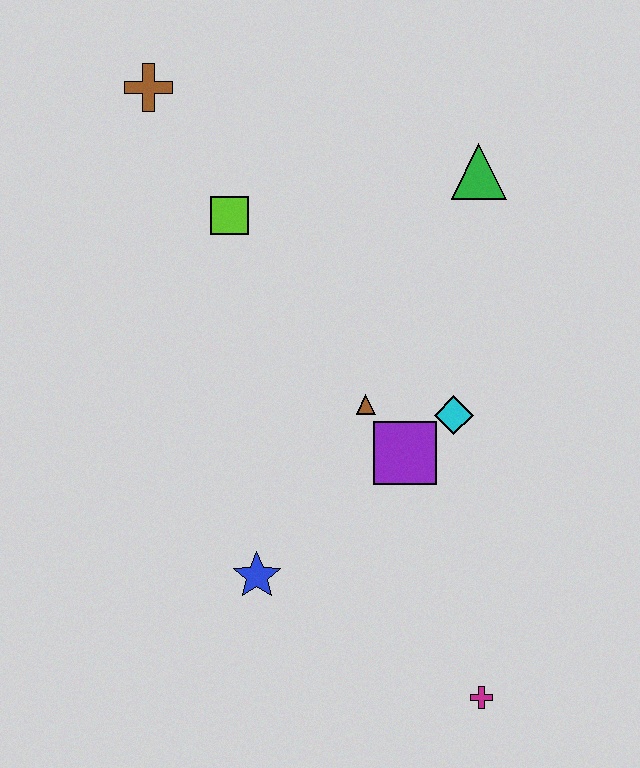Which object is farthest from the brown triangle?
The brown cross is farthest from the brown triangle.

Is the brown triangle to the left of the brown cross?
No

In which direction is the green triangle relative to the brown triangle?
The green triangle is above the brown triangle.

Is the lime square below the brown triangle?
No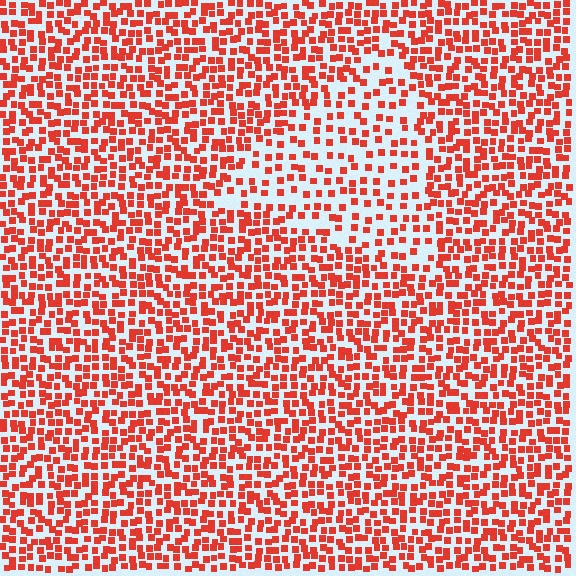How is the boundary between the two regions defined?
The boundary is defined by a change in element density (approximately 1.9x ratio). All elements are the same color, size, and shape.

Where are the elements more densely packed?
The elements are more densely packed outside the triangle boundary.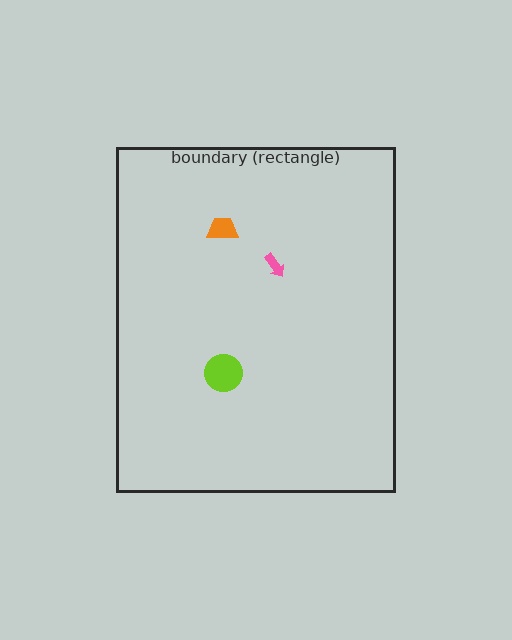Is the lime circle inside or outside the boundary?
Inside.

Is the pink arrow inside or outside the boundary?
Inside.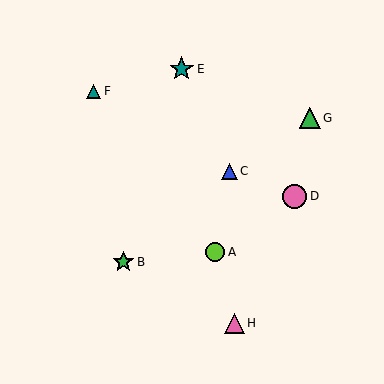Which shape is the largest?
The teal star (labeled E) is the largest.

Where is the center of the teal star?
The center of the teal star is at (182, 69).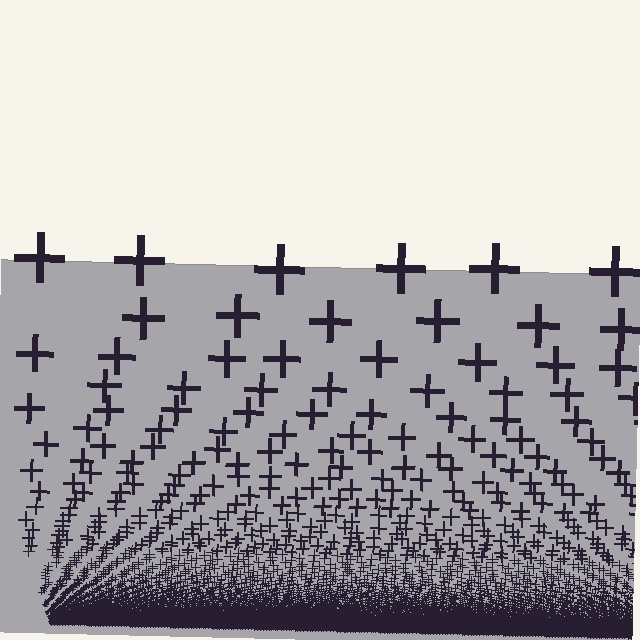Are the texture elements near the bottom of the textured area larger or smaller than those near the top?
Smaller. The gradient is inverted — elements near the bottom are smaller and denser.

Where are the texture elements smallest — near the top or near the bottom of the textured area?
Near the bottom.